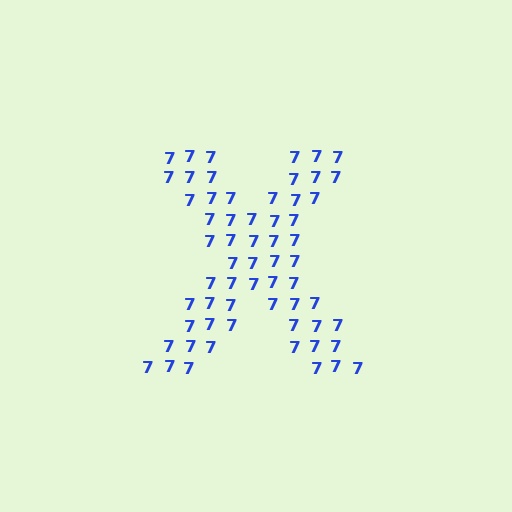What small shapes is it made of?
It is made of small digit 7's.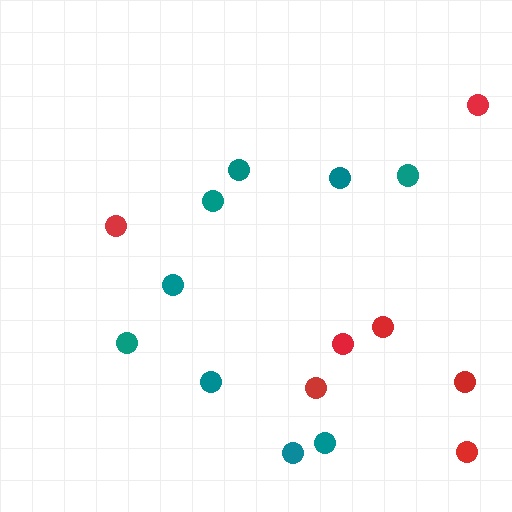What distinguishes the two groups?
There are 2 groups: one group of red circles (7) and one group of teal circles (9).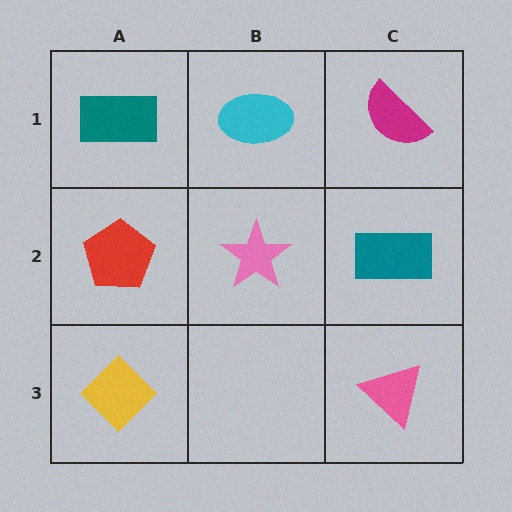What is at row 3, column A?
A yellow diamond.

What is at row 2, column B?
A pink star.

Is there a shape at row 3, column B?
No, that cell is empty.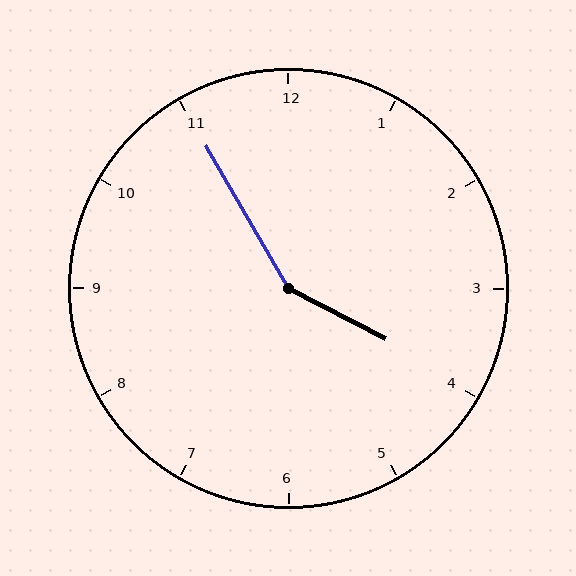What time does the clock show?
3:55.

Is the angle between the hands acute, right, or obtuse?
It is obtuse.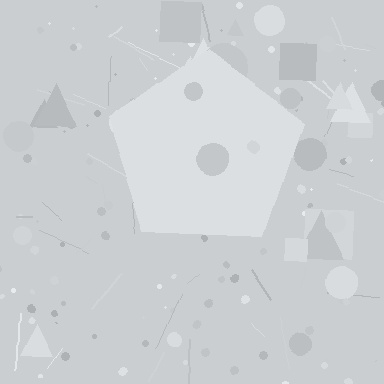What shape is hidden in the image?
A pentagon is hidden in the image.